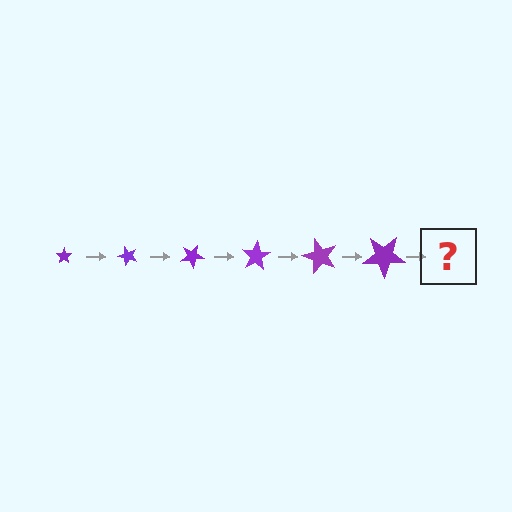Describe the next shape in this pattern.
It should be a star, larger than the previous one and rotated 300 degrees from the start.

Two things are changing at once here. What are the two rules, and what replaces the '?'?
The two rules are that the star grows larger each step and it rotates 50 degrees each step. The '?' should be a star, larger than the previous one and rotated 300 degrees from the start.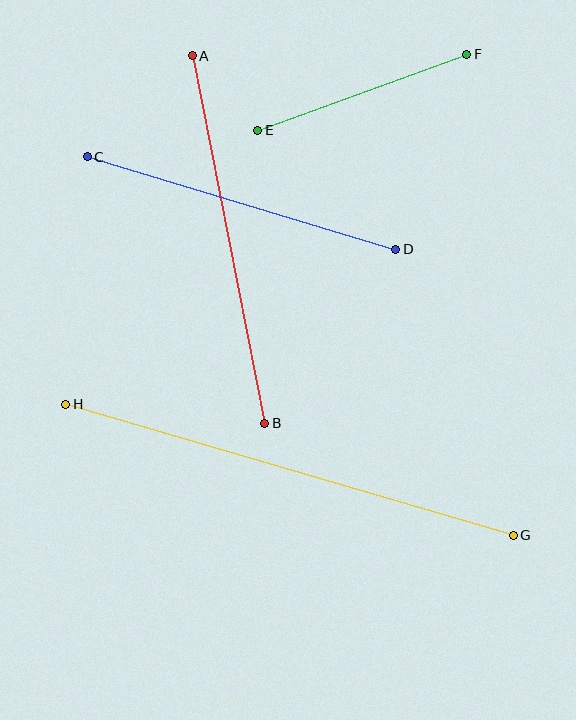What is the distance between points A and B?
The distance is approximately 375 pixels.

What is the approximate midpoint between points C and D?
The midpoint is at approximately (241, 203) pixels.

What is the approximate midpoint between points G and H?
The midpoint is at approximately (290, 470) pixels.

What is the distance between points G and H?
The distance is approximately 466 pixels.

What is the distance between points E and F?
The distance is approximately 222 pixels.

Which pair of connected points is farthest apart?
Points G and H are farthest apart.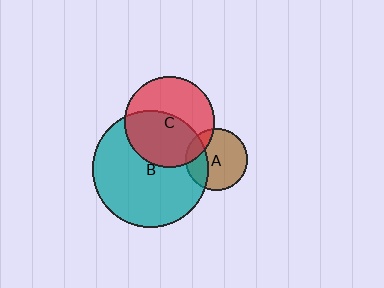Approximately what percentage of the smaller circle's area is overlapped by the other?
Approximately 15%.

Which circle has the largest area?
Circle B (teal).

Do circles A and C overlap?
Yes.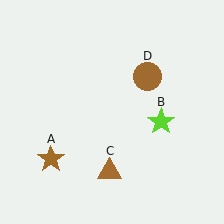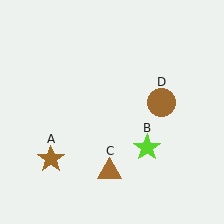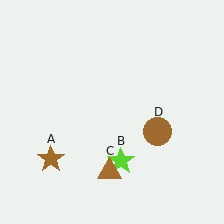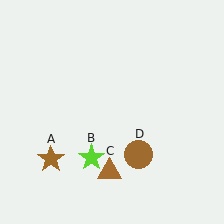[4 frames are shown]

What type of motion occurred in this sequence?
The lime star (object B), brown circle (object D) rotated clockwise around the center of the scene.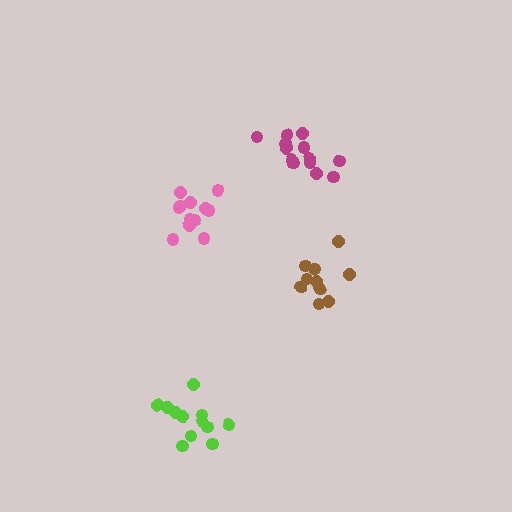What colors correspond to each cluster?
The clusters are colored: brown, pink, magenta, lime.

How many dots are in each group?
Group 1: 10 dots, Group 2: 12 dots, Group 3: 13 dots, Group 4: 12 dots (47 total).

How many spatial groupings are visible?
There are 4 spatial groupings.